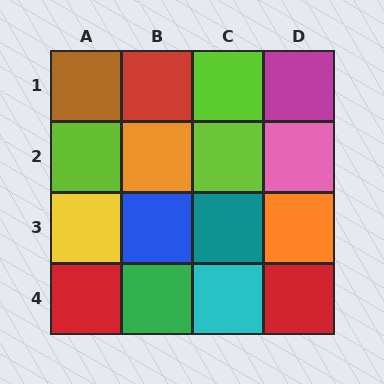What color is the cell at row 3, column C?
Teal.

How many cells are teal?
1 cell is teal.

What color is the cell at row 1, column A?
Brown.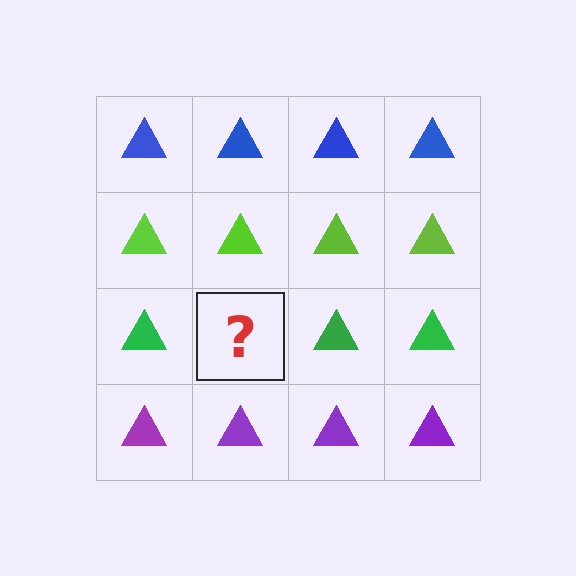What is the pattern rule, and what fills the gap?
The rule is that each row has a consistent color. The gap should be filled with a green triangle.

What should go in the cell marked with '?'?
The missing cell should contain a green triangle.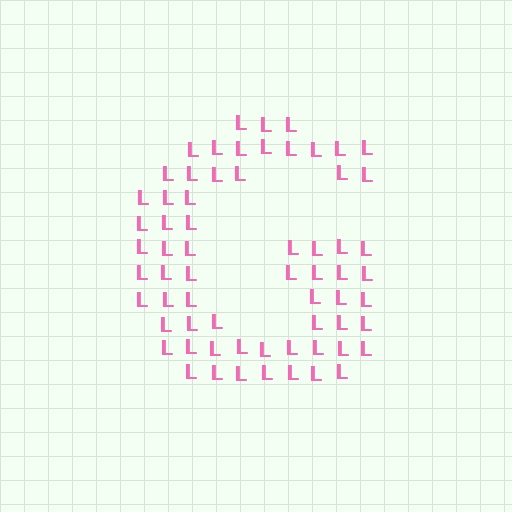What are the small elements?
The small elements are letter L's.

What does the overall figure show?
The overall figure shows the letter G.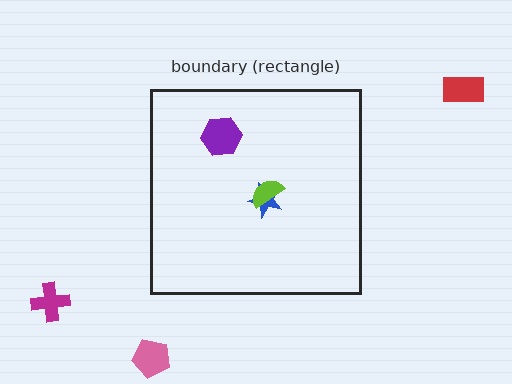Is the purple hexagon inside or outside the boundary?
Inside.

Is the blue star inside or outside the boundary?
Inside.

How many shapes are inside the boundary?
3 inside, 3 outside.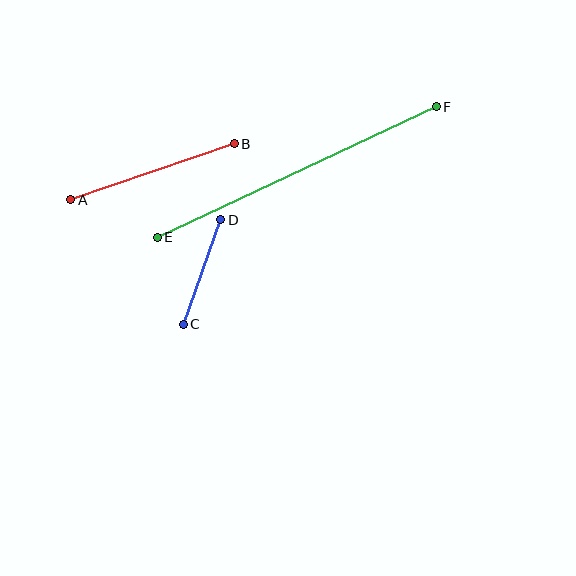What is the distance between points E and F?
The distance is approximately 308 pixels.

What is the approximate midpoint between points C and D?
The midpoint is at approximately (202, 272) pixels.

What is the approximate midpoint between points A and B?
The midpoint is at approximately (152, 172) pixels.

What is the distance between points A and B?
The distance is approximately 173 pixels.